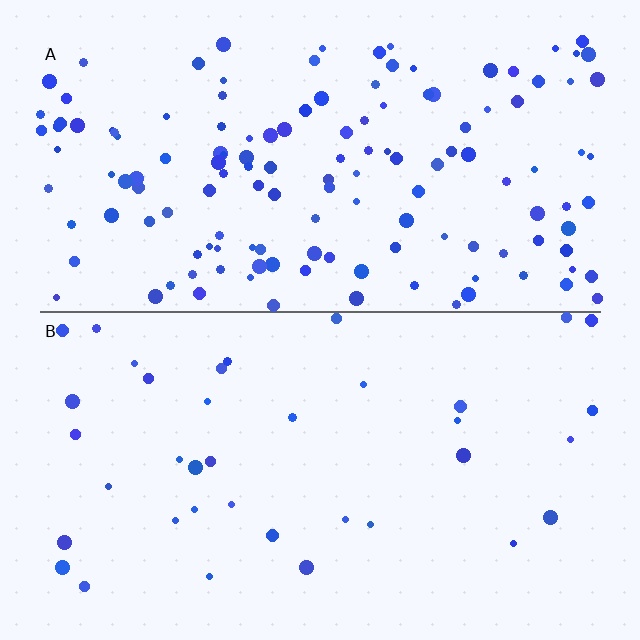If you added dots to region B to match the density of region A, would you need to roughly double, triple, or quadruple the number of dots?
Approximately quadruple.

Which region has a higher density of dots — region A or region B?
A (the top).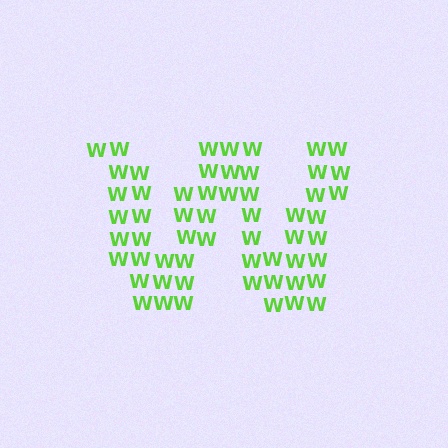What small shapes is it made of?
It is made of small letter W's.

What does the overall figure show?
The overall figure shows the letter W.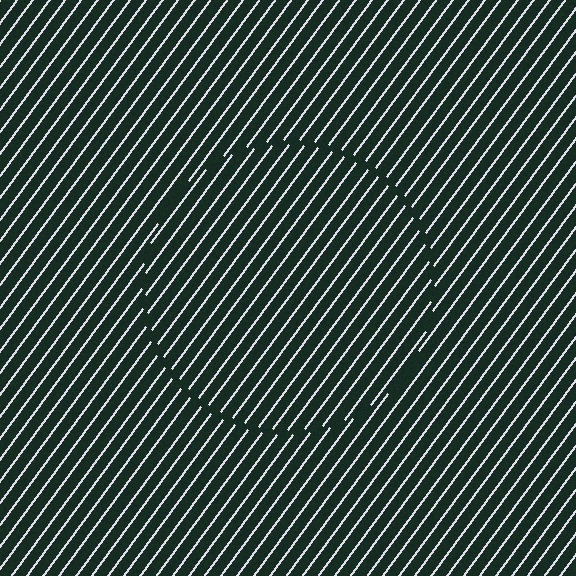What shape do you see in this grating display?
An illusory circle. The interior of the shape contains the same grating, shifted by half a period — the contour is defined by the phase discontinuity where line-ends from the inner and outer gratings abut.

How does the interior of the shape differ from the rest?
The interior of the shape contains the same grating, shifted by half a period — the contour is defined by the phase discontinuity where line-ends from the inner and outer gratings abut.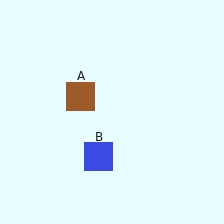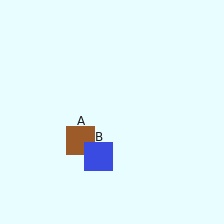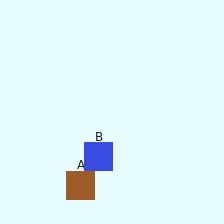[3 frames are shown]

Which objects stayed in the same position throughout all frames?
Blue square (object B) remained stationary.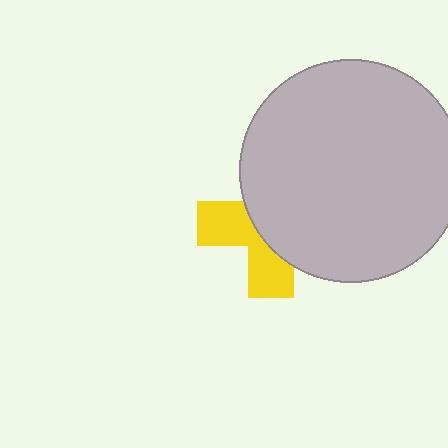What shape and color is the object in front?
The object in front is a light gray circle.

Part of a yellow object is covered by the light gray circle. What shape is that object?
It is a cross.